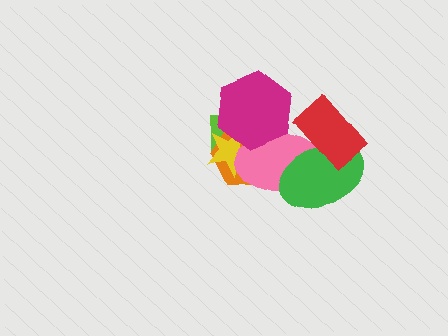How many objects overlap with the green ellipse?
2 objects overlap with the green ellipse.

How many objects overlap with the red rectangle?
2 objects overlap with the red rectangle.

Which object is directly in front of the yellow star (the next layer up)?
The pink ellipse is directly in front of the yellow star.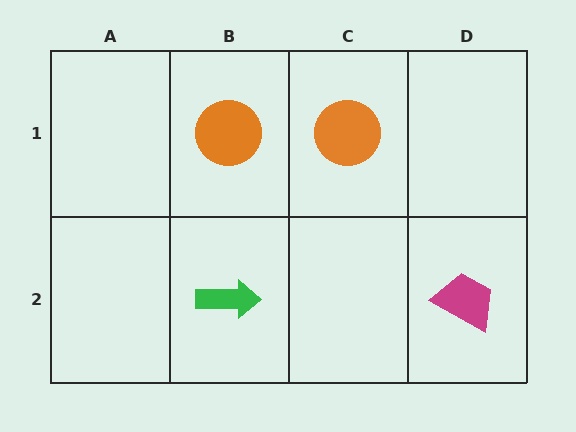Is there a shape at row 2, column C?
No, that cell is empty.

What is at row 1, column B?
An orange circle.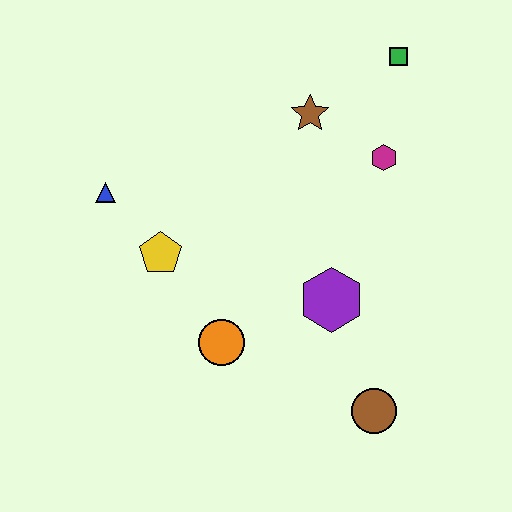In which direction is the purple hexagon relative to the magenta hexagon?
The purple hexagon is below the magenta hexagon.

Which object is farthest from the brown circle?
The green square is farthest from the brown circle.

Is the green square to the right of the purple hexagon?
Yes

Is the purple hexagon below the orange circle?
No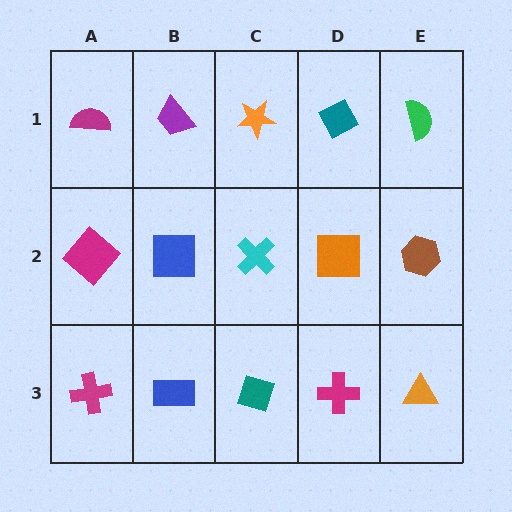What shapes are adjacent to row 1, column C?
A cyan cross (row 2, column C), a purple trapezoid (row 1, column B), a teal diamond (row 1, column D).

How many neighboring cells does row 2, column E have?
3.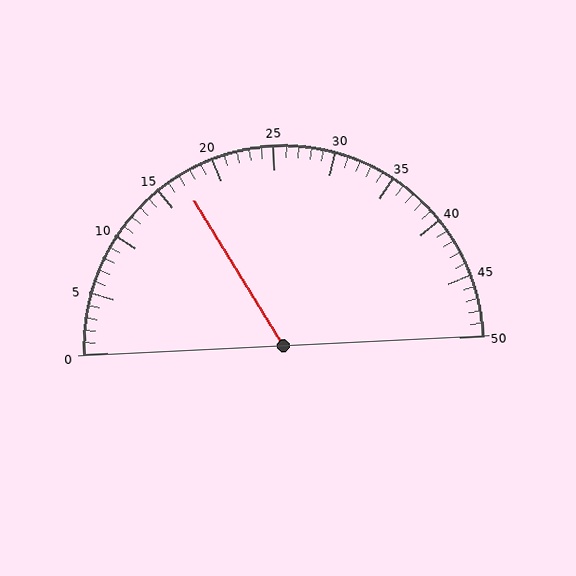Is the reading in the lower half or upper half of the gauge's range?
The reading is in the lower half of the range (0 to 50).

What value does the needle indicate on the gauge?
The needle indicates approximately 17.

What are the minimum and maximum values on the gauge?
The gauge ranges from 0 to 50.